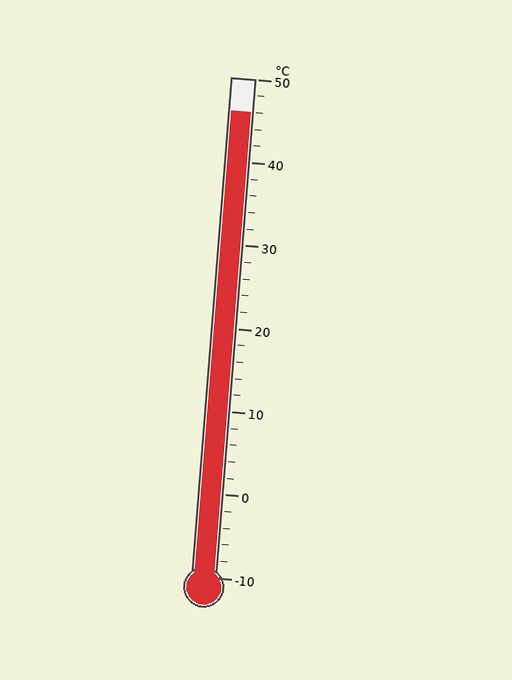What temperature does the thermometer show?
The thermometer shows approximately 46°C.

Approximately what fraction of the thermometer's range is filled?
The thermometer is filled to approximately 95% of its range.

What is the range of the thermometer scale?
The thermometer scale ranges from -10°C to 50°C.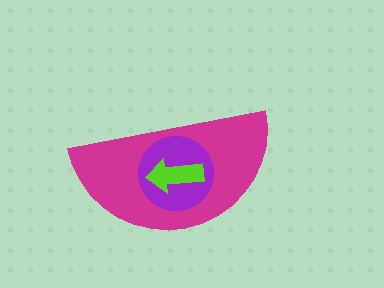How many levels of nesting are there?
3.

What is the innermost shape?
The lime arrow.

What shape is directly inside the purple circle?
The lime arrow.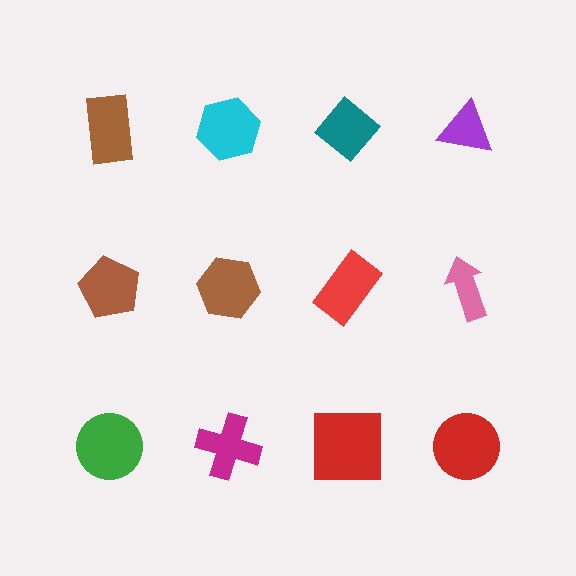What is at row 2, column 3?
A red rectangle.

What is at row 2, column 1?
A brown pentagon.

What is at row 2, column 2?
A brown hexagon.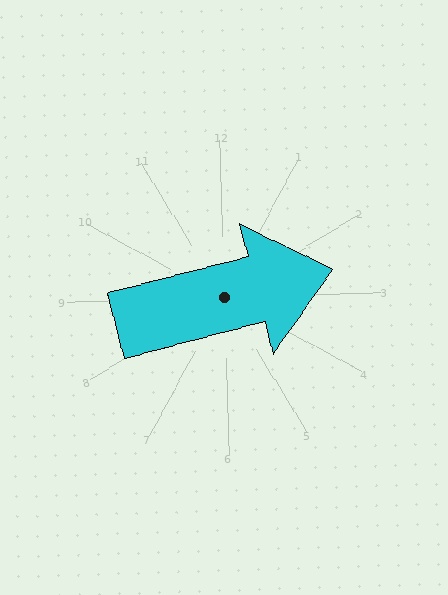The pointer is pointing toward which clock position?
Roughly 3 o'clock.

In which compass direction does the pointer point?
East.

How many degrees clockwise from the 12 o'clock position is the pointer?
Approximately 77 degrees.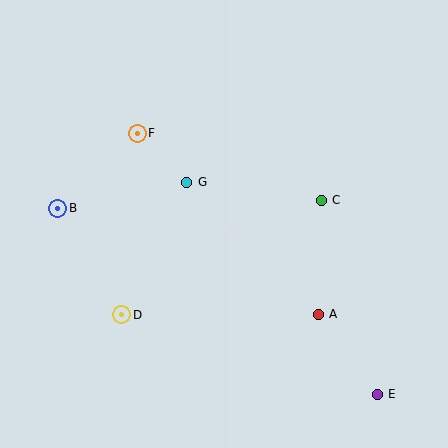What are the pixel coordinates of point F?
Point F is at (137, 133).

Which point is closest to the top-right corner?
Point C is closest to the top-right corner.